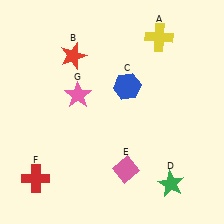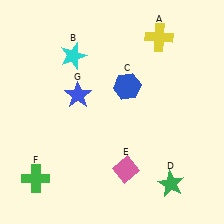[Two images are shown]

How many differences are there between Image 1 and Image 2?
There are 3 differences between the two images.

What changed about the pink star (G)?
In Image 1, G is pink. In Image 2, it changed to blue.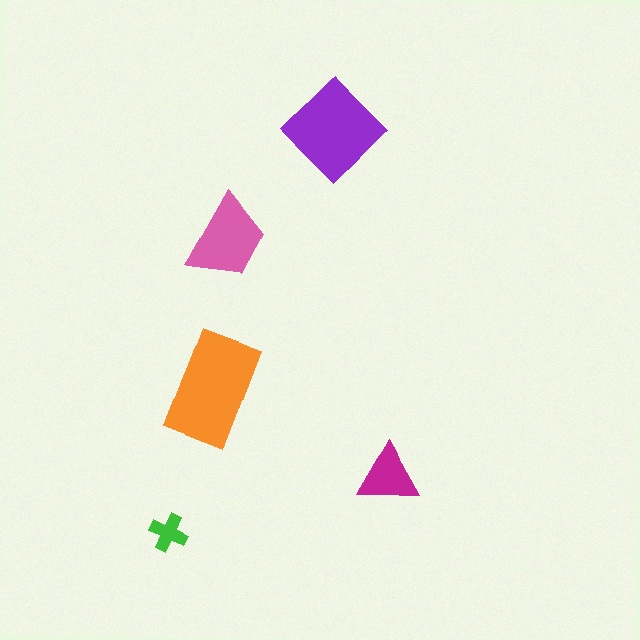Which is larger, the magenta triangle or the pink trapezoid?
The pink trapezoid.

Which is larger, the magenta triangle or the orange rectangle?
The orange rectangle.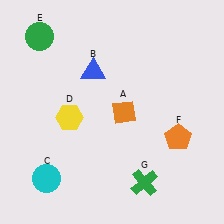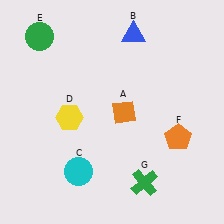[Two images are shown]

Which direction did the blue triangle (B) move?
The blue triangle (B) moved right.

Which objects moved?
The objects that moved are: the blue triangle (B), the cyan circle (C).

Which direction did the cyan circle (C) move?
The cyan circle (C) moved right.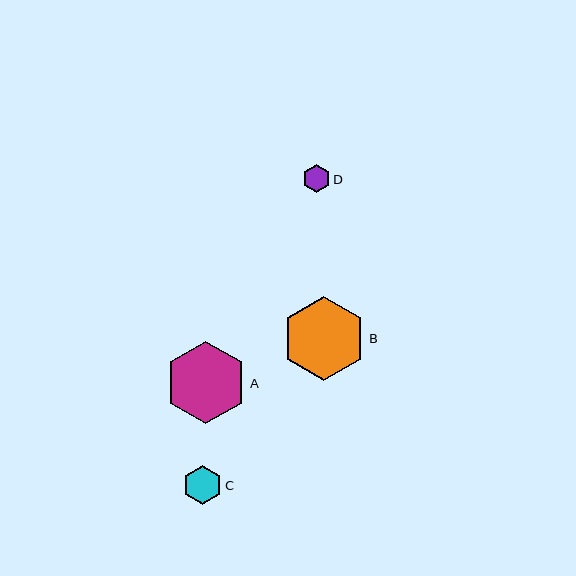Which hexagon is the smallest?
Hexagon D is the smallest with a size of approximately 28 pixels.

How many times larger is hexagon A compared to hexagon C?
Hexagon A is approximately 2.1 times the size of hexagon C.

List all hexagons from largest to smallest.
From largest to smallest: B, A, C, D.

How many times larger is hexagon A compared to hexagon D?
Hexagon A is approximately 2.9 times the size of hexagon D.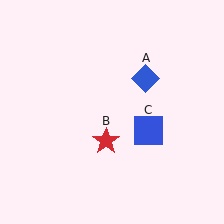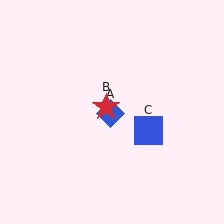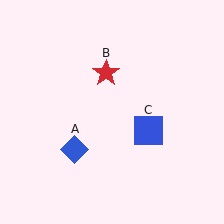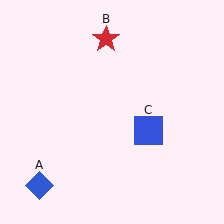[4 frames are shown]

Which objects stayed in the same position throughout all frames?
Blue square (object C) remained stationary.